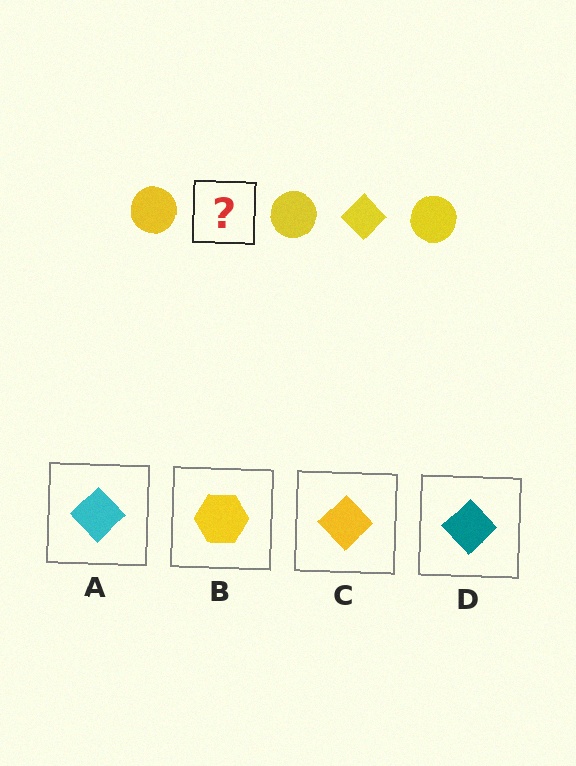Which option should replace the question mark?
Option C.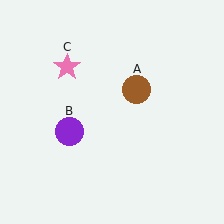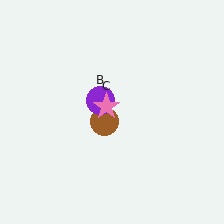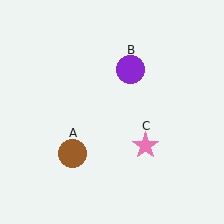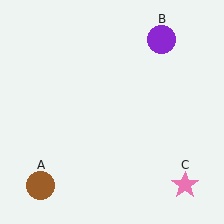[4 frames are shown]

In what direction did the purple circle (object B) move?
The purple circle (object B) moved up and to the right.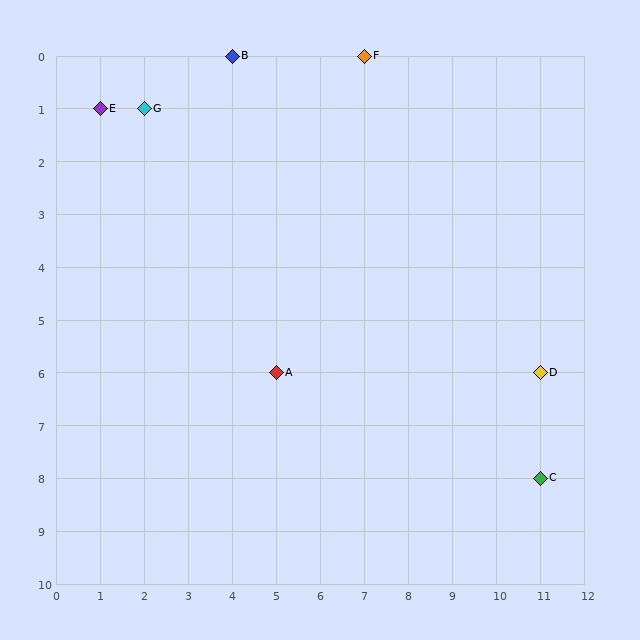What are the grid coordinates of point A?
Point A is at grid coordinates (5, 6).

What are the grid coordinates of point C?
Point C is at grid coordinates (11, 8).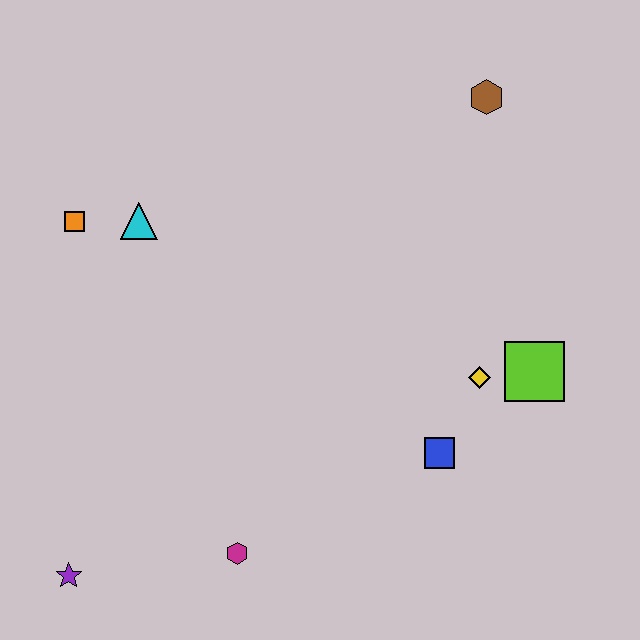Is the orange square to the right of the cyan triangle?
No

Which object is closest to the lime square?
The yellow diamond is closest to the lime square.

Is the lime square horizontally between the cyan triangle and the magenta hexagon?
No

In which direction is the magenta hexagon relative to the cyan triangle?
The magenta hexagon is below the cyan triangle.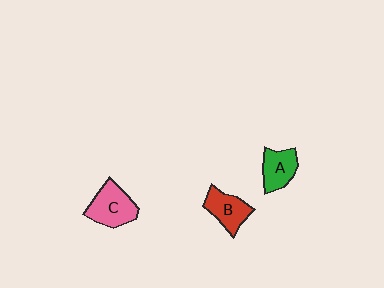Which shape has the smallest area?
Shape A (green).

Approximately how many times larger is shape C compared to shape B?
Approximately 1.2 times.